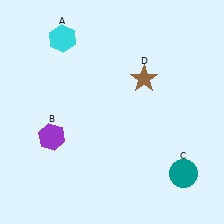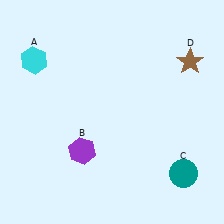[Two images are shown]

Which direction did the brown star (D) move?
The brown star (D) moved right.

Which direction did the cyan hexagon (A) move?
The cyan hexagon (A) moved left.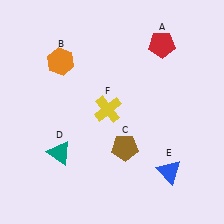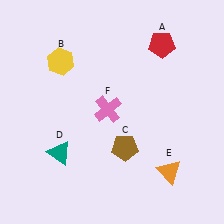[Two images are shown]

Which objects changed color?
B changed from orange to yellow. E changed from blue to orange. F changed from yellow to pink.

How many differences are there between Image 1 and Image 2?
There are 3 differences between the two images.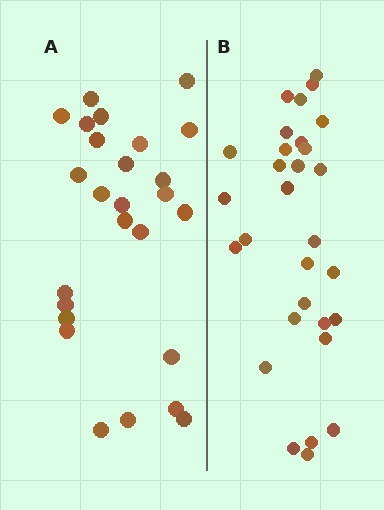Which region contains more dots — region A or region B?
Region B (the right region) has more dots.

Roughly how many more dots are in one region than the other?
Region B has about 4 more dots than region A.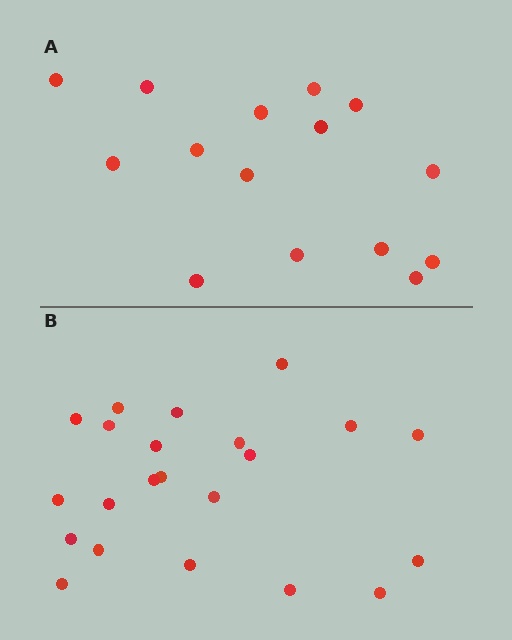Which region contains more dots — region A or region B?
Region B (the bottom region) has more dots.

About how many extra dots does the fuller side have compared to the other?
Region B has roughly 8 or so more dots than region A.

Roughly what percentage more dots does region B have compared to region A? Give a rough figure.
About 45% more.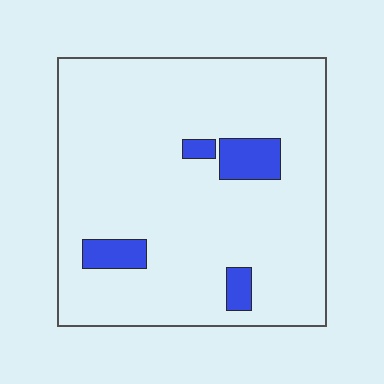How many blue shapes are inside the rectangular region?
4.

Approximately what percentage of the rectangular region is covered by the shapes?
Approximately 10%.